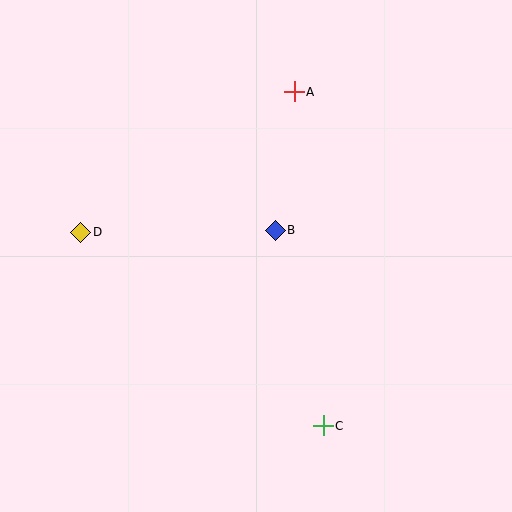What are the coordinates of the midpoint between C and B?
The midpoint between C and B is at (299, 328).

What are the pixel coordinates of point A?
Point A is at (294, 92).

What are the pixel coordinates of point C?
Point C is at (323, 426).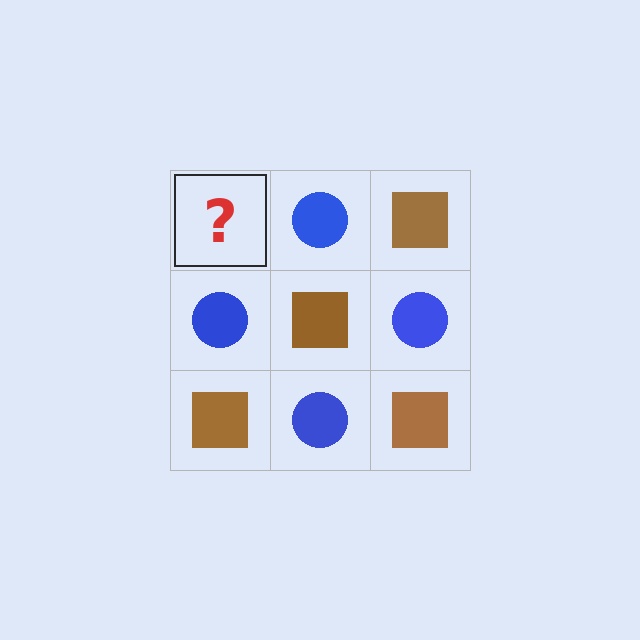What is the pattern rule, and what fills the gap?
The rule is that it alternates brown square and blue circle in a checkerboard pattern. The gap should be filled with a brown square.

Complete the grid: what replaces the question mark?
The question mark should be replaced with a brown square.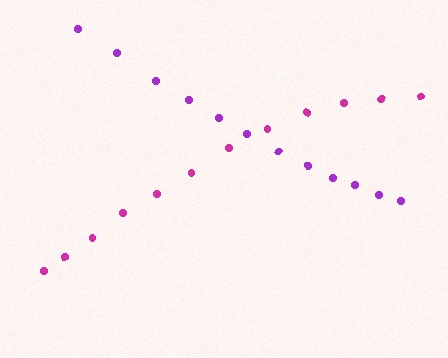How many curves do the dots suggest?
There are 2 distinct paths.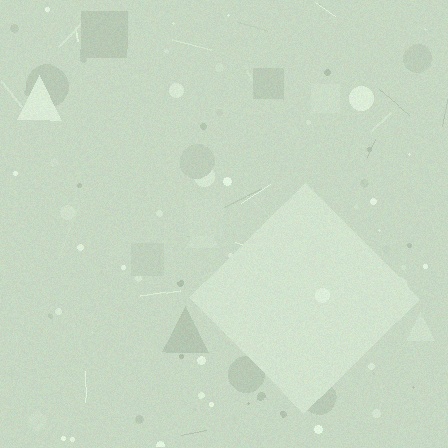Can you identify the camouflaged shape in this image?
The camouflaged shape is a diamond.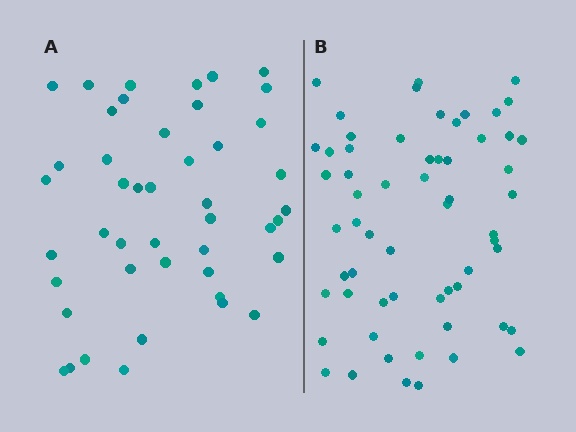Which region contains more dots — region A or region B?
Region B (the right region) has more dots.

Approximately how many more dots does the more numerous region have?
Region B has approximately 15 more dots than region A.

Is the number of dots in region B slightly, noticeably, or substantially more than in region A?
Region B has noticeably more, but not dramatically so. The ratio is roughly 1.3 to 1.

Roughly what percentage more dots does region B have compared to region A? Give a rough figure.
About 35% more.